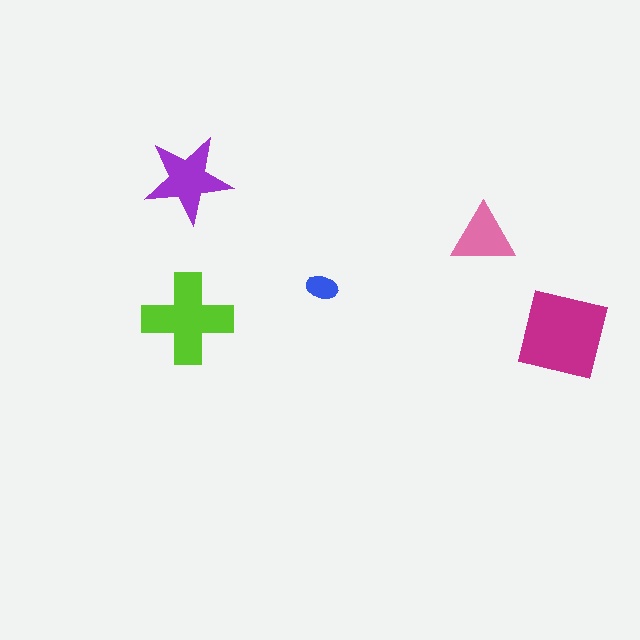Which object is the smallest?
The blue ellipse.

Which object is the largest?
The magenta square.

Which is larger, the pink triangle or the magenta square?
The magenta square.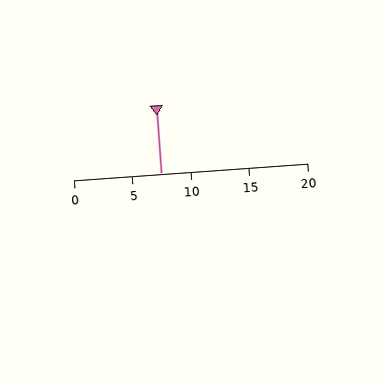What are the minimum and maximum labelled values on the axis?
The axis runs from 0 to 20.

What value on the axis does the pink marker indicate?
The marker indicates approximately 7.5.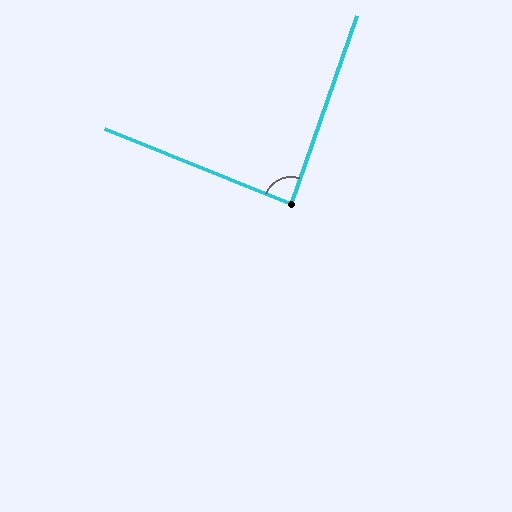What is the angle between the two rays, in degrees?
Approximately 87 degrees.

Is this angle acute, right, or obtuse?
It is approximately a right angle.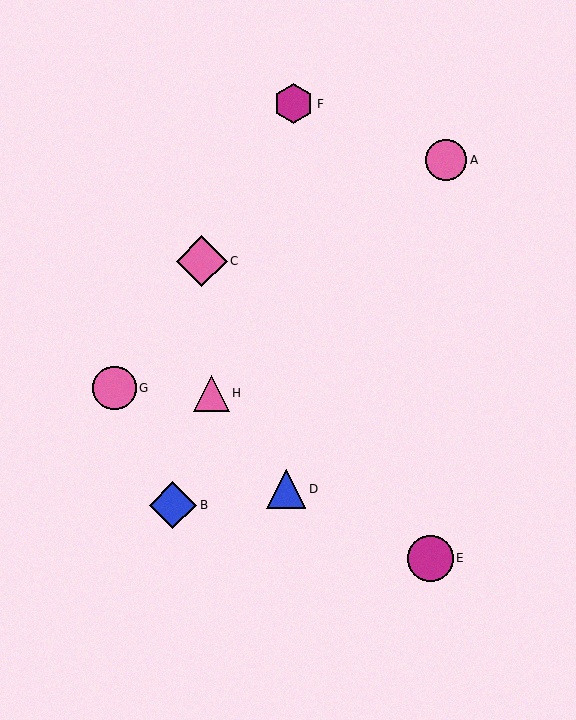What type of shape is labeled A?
Shape A is a pink circle.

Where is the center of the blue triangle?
The center of the blue triangle is at (286, 489).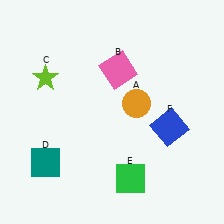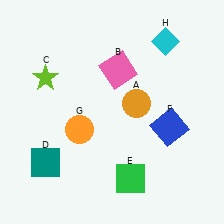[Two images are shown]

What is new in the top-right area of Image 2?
A cyan diamond (H) was added in the top-right area of Image 2.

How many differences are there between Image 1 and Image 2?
There are 2 differences between the two images.